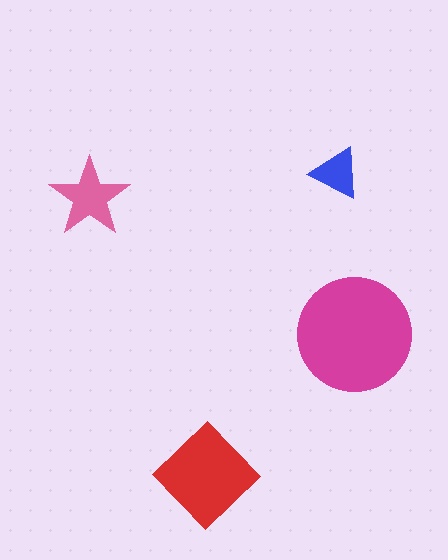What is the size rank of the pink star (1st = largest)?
3rd.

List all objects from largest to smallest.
The magenta circle, the red diamond, the pink star, the blue triangle.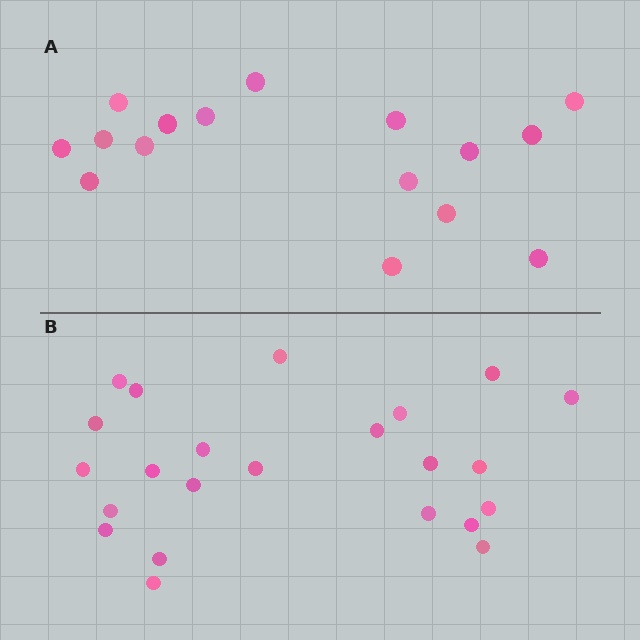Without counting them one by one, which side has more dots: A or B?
Region B (the bottom region) has more dots.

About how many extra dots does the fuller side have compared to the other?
Region B has roughly 8 or so more dots than region A.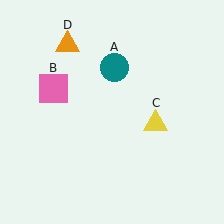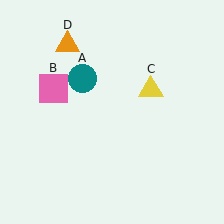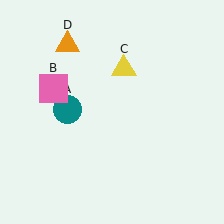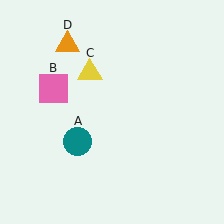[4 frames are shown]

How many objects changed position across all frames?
2 objects changed position: teal circle (object A), yellow triangle (object C).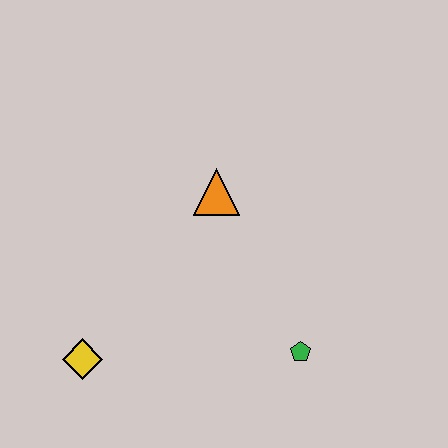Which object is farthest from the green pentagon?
The yellow diamond is farthest from the green pentagon.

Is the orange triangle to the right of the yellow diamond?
Yes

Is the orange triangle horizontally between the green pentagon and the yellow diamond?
Yes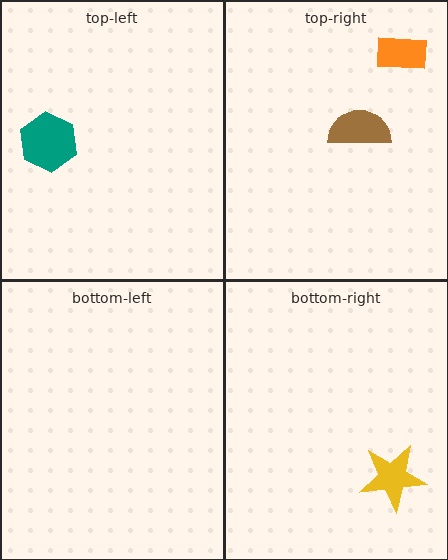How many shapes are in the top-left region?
1.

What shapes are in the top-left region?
The teal hexagon.